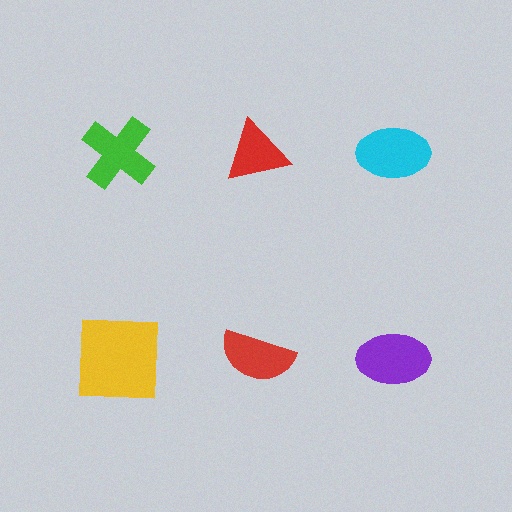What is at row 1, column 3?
A cyan ellipse.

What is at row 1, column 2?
A red triangle.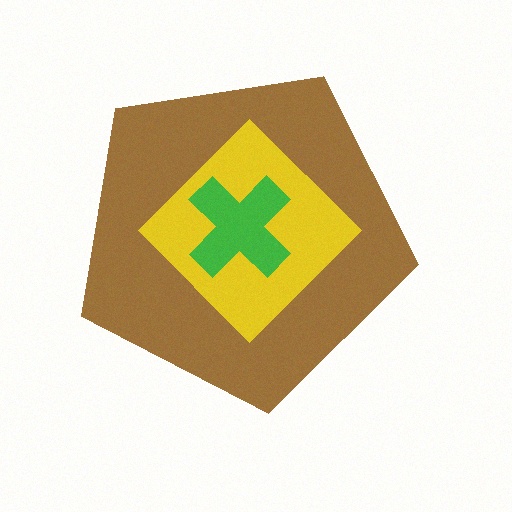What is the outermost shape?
The brown pentagon.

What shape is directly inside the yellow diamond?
The green cross.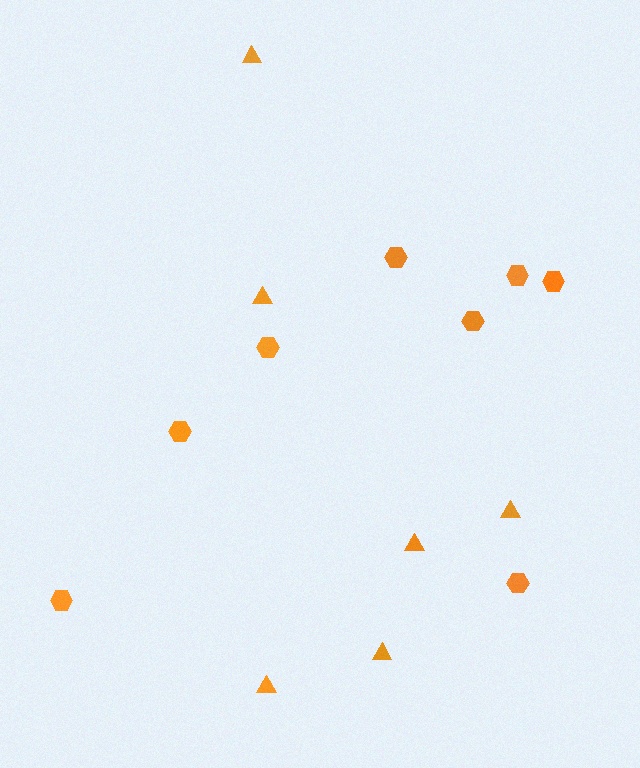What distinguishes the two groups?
There are 2 groups: one group of triangles (6) and one group of hexagons (8).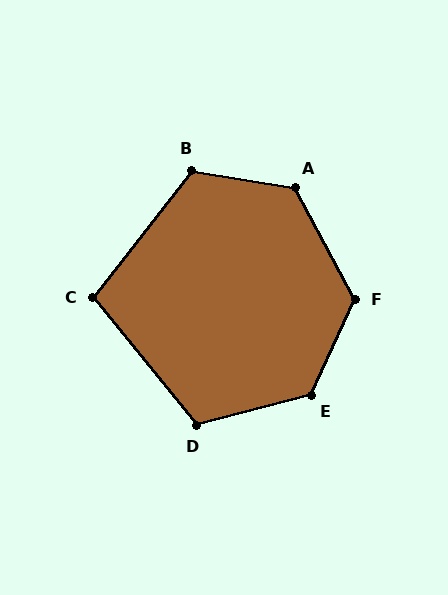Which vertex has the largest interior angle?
E, at approximately 129 degrees.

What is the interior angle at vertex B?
Approximately 118 degrees (obtuse).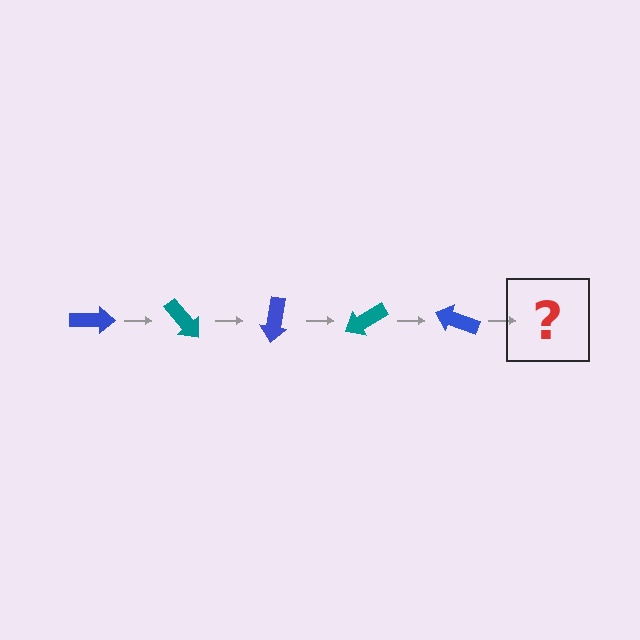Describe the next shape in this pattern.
It should be a teal arrow, rotated 250 degrees from the start.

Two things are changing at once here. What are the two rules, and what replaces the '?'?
The two rules are that it rotates 50 degrees each step and the color cycles through blue and teal. The '?' should be a teal arrow, rotated 250 degrees from the start.